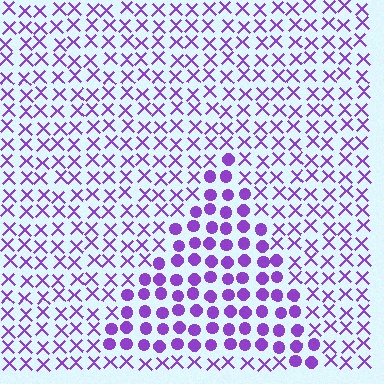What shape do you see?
I see a triangle.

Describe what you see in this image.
The image is filled with small purple elements arranged in a uniform grid. A triangle-shaped region contains circles, while the surrounding area contains X marks. The boundary is defined purely by the change in element shape.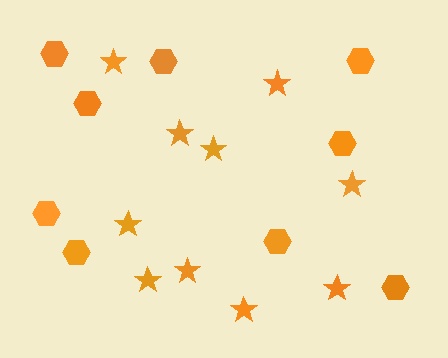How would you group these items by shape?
There are 2 groups: one group of hexagons (9) and one group of stars (10).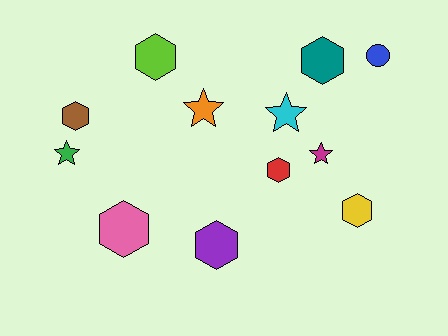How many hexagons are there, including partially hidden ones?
There are 7 hexagons.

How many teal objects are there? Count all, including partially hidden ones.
There is 1 teal object.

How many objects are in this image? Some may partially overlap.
There are 12 objects.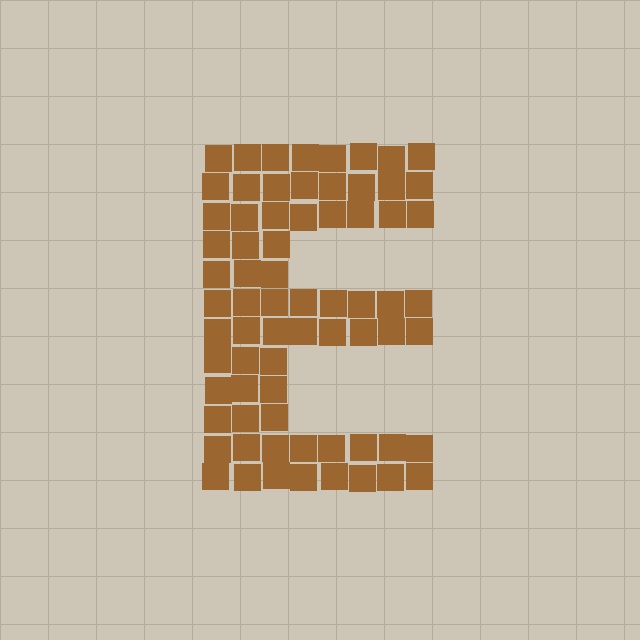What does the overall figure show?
The overall figure shows the letter E.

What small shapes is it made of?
It is made of small squares.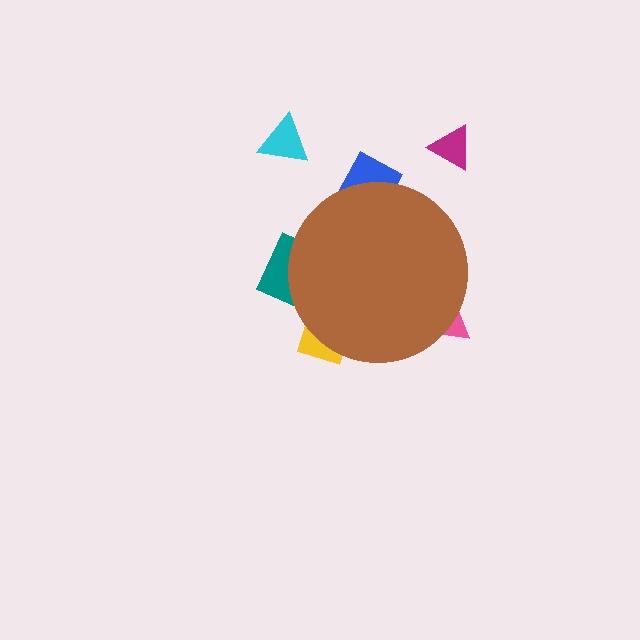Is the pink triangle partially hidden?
Yes, the pink triangle is partially hidden behind the brown circle.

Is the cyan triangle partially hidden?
No, the cyan triangle is fully visible.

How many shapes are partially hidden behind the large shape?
4 shapes are partially hidden.